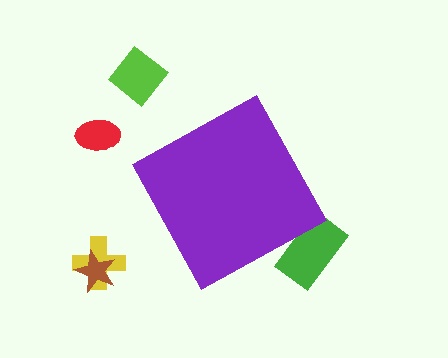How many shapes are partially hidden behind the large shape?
1 shape is partially hidden.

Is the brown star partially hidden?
No, the brown star is fully visible.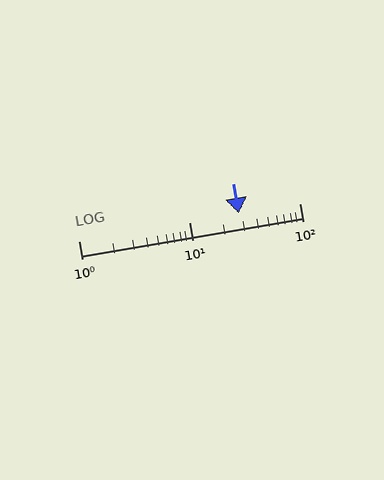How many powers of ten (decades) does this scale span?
The scale spans 2 decades, from 1 to 100.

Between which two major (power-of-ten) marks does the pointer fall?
The pointer is between 10 and 100.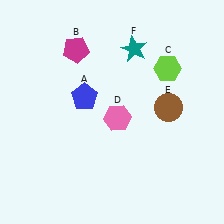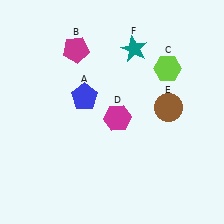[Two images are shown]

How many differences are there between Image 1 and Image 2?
There is 1 difference between the two images.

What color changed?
The hexagon (D) changed from pink in Image 1 to magenta in Image 2.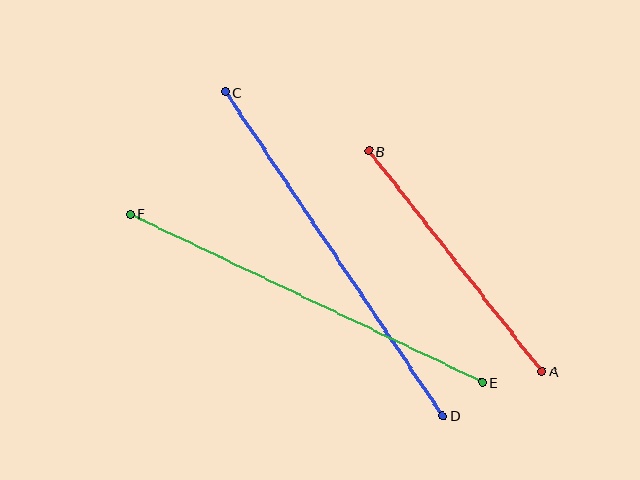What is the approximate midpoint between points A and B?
The midpoint is at approximately (455, 261) pixels.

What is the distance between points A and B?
The distance is approximately 280 pixels.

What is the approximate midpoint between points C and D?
The midpoint is at approximately (334, 254) pixels.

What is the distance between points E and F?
The distance is approximately 391 pixels.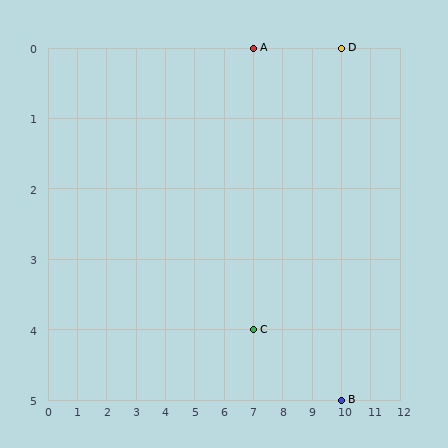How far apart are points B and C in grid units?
Points B and C are 3 columns and 1 row apart (about 3.2 grid units diagonally).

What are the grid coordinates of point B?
Point B is at grid coordinates (10, 5).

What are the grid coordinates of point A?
Point A is at grid coordinates (7, 0).